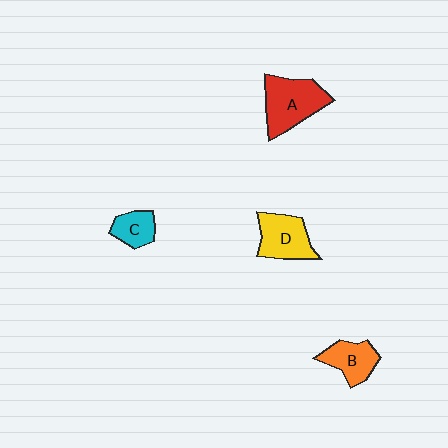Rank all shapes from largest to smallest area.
From largest to smallest: A (red), D (yellow), B (orange), C (cyan).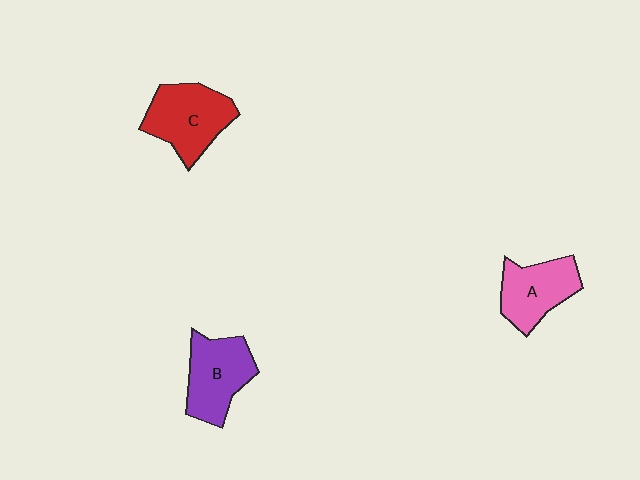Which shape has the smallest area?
Shape A (pink).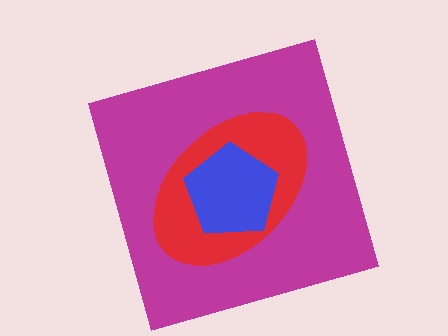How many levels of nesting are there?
3.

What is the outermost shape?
The magenta square.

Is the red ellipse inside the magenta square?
Yes.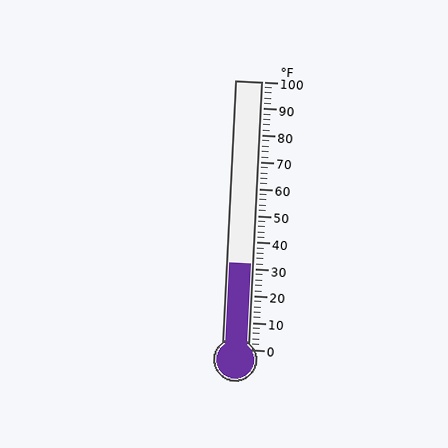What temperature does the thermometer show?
The thermometer shows approximately 32°F.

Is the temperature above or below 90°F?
The temperature is below 90°F.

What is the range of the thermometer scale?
The thermometer scale ranges from 0°F to 100°F.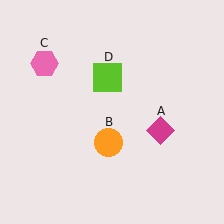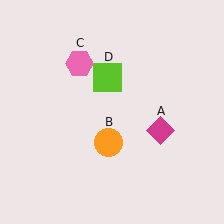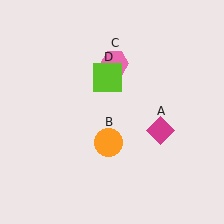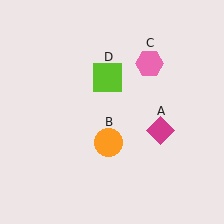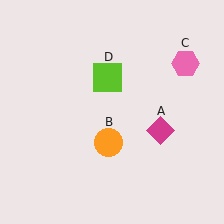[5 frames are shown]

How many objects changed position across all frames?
1 object changed position: pink hexagon (object C).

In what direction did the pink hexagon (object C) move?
The pink hexagon (object C) moved right.